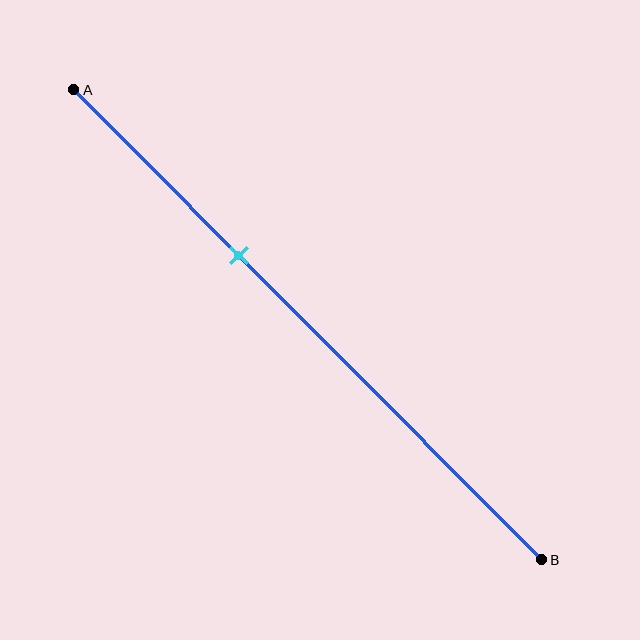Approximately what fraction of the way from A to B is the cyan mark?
The cyan mark is approximately 35% of the way from A to B.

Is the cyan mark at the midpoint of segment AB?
No, the mark is at about 35% from A, not at the 50% midpoint.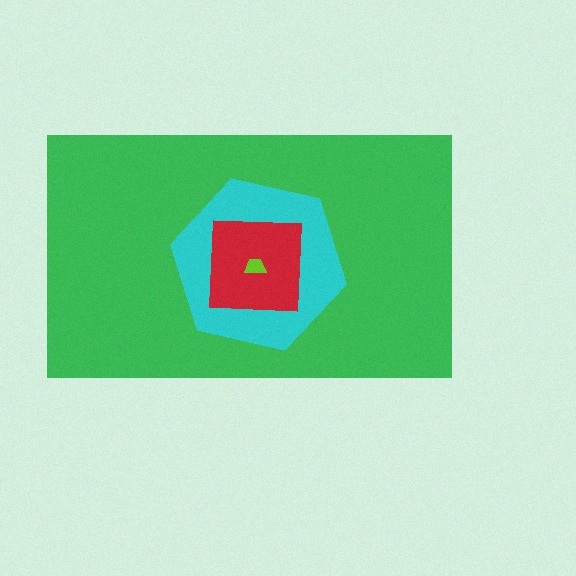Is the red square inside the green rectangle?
Yes.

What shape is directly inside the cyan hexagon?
The red square.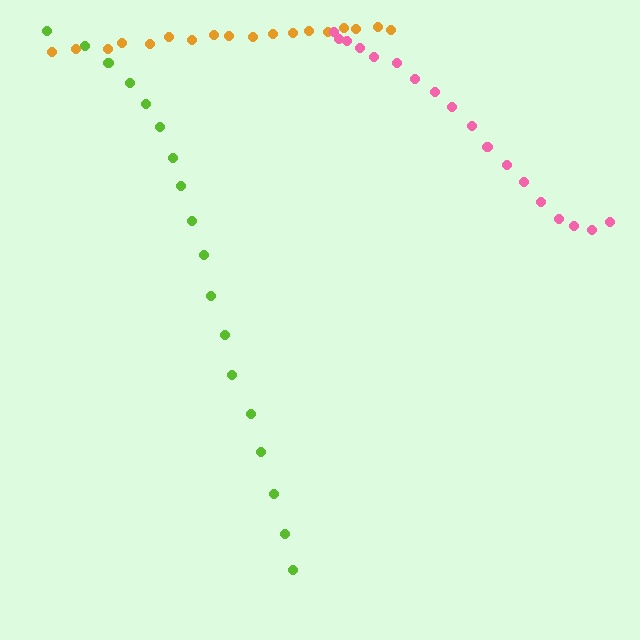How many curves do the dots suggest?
There are 3 distinct paths.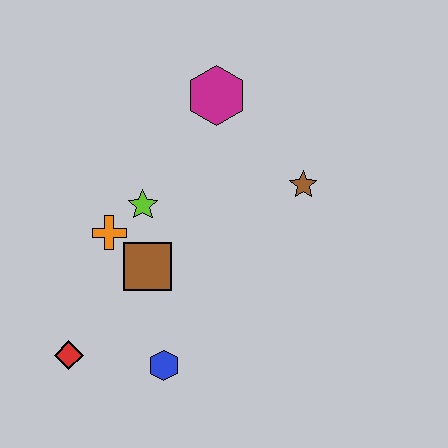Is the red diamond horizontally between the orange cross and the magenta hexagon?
No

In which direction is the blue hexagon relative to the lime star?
The blue hexagon is below the lime star.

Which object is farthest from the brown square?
The magenta hexagon is farthest from the brown square.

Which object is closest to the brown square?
The orange cross is closest to the brown square.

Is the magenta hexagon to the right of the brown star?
No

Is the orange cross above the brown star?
No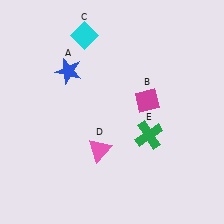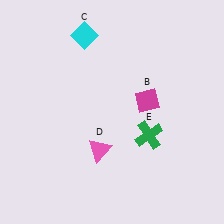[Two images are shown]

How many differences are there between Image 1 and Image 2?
There is 1 difference between the two images.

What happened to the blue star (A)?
The blue star (A) was removed in Image 2. It was in the top-left area of Image 1.